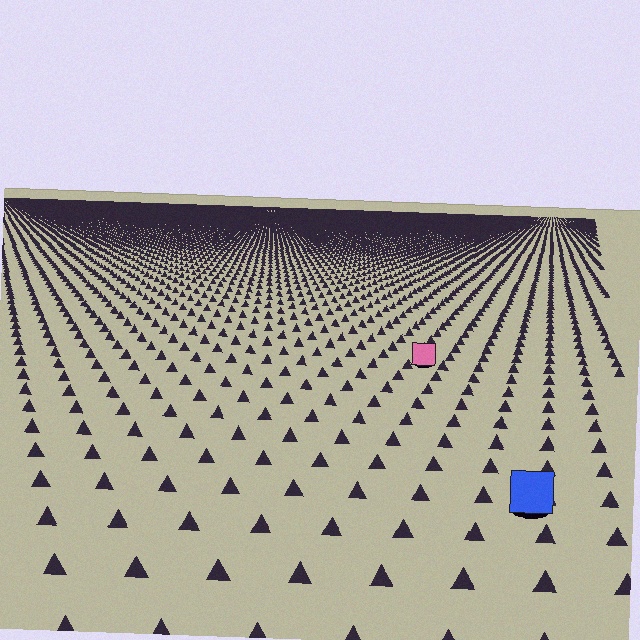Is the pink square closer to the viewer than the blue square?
No. The blue square is closer — you can tell from the texture gradient: the ground texture is coarser near it.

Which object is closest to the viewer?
The blue square is closest. The texture marks near it are larger and more spread out.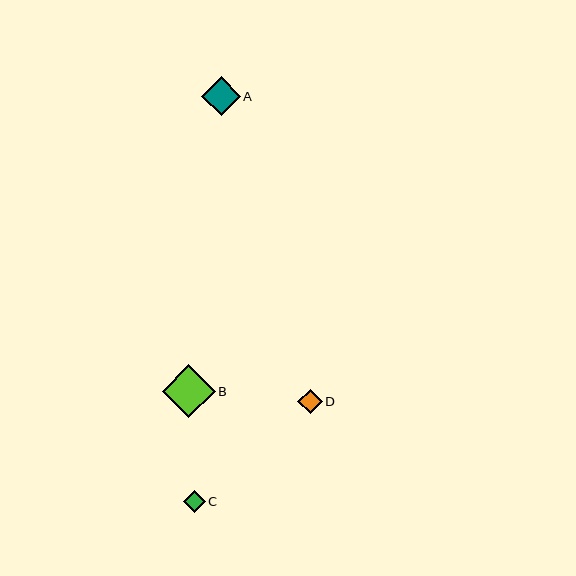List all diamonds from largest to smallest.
From largest to smallest: B, A, D, C.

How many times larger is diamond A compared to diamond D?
Diamond A is approximately 1.6 times the size of diamond D.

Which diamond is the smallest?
Diamond C is the smallest with a size of approximately 22 pixels.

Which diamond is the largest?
Diamond B is the largest with a size of approximately 53 pixels.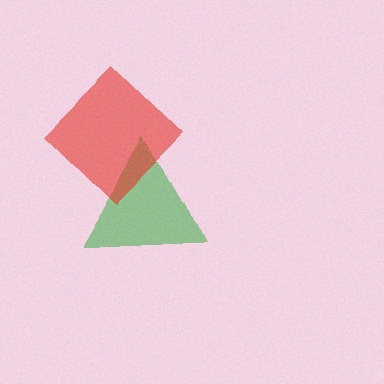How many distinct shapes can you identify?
There are 2 distinct shapes: a green triangle, a red diamond.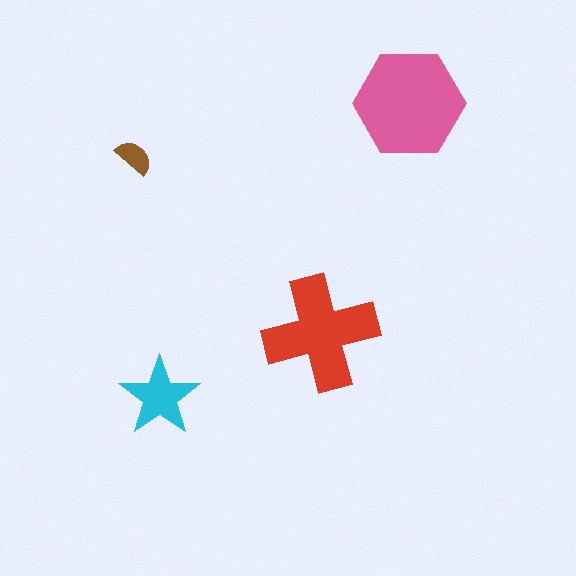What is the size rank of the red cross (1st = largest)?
2nd.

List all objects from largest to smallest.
The pink hexagon, the red cross, the cyan star, the brown semicircle.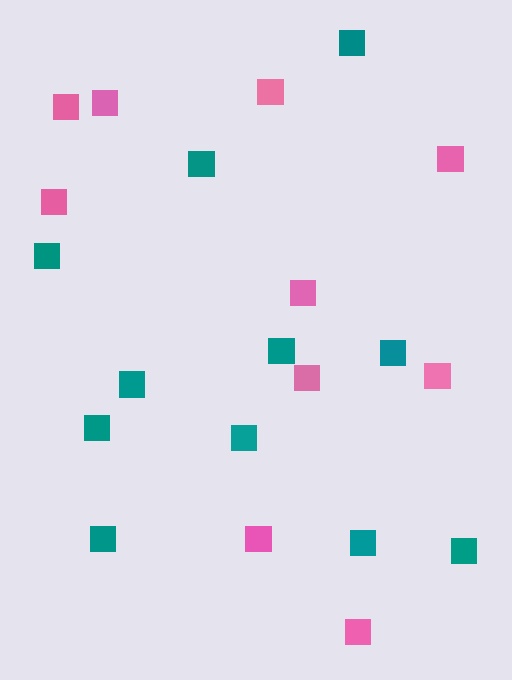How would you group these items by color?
There are 2 groups: one group of pink squares (10) and one group of teal squares (11).